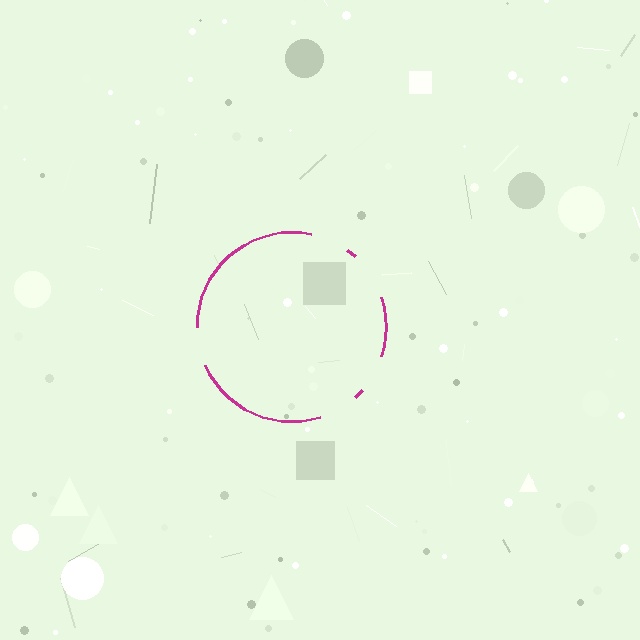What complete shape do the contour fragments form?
The contour fragments form a circle.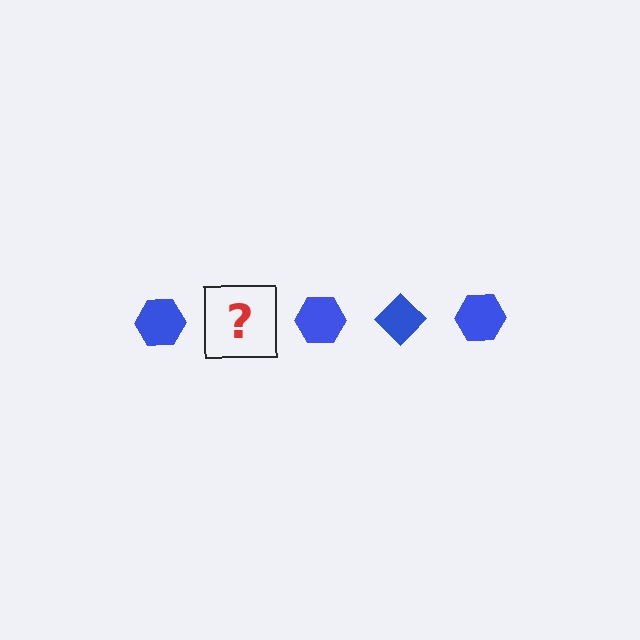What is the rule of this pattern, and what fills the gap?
The rule is that the pattern cycles through hexagon, diamond shapes in blue. The gap should be filled with a blue diamond.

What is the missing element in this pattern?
The missing element is a blue diamond.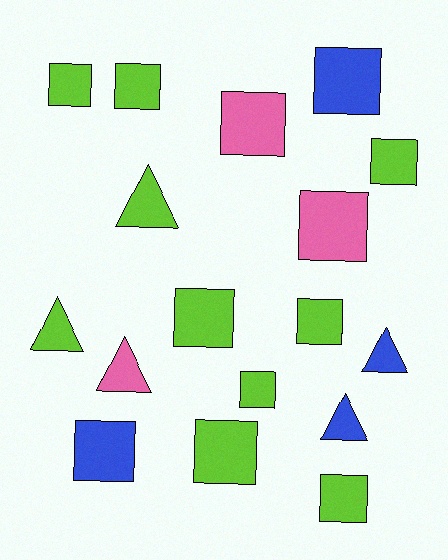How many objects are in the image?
There are 17 objects.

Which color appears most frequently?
Lime, with 10 objects.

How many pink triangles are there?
There is 1 pink triangle.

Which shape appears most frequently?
Square, with 12 objects.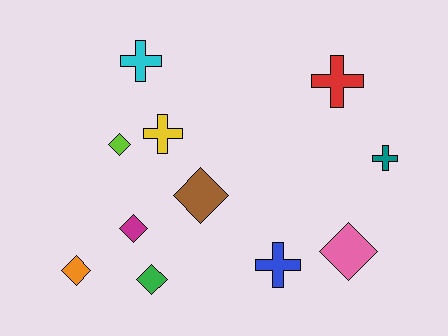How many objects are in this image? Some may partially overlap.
There are 11 objects.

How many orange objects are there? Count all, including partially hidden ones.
There is 1 orange object.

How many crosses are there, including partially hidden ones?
There are 5 crosses.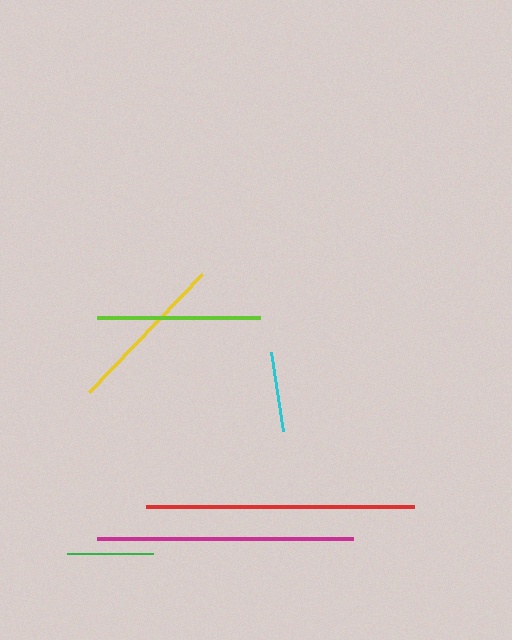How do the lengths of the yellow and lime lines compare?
The yellow and lime lines are approximately the same length.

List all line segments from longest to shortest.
From longest to shortest: red, magenta, yellow, lime, green, cyan.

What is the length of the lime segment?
The lime segment is approximately 164 pixels long.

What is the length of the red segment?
The red segment is approximately 268 pixels long.